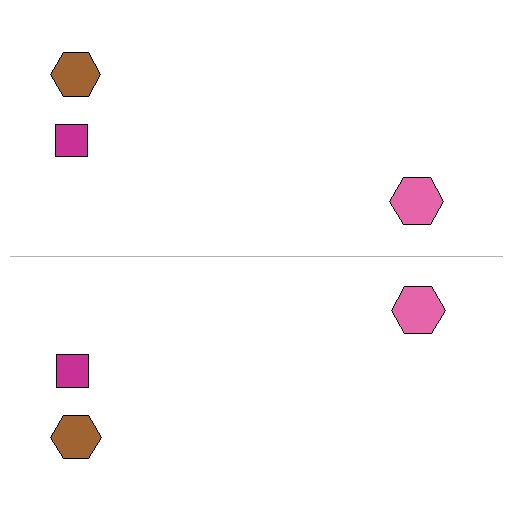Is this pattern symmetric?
Yes, this pattern has bilateral (reflection) symmetry.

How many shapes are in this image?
There are 6 shapes in this image.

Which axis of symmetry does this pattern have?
The pattern has a horizontal axis of symmetry running through the center of the image.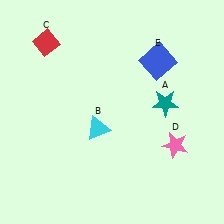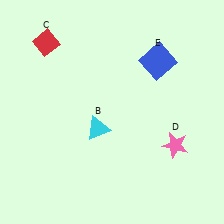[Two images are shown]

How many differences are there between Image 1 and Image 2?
There is 1 difference between the two images.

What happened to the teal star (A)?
The teal star (A) was removed in Image 2. It was in the top-right area of Image 1.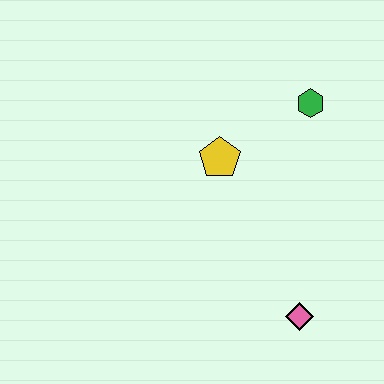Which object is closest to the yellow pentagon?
The green hexagon is closest to the yellow pentagon.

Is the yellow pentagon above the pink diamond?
Yes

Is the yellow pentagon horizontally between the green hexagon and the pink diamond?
No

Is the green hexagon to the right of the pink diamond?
Yes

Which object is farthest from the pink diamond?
The green hexagon is farthest from the pink diamond.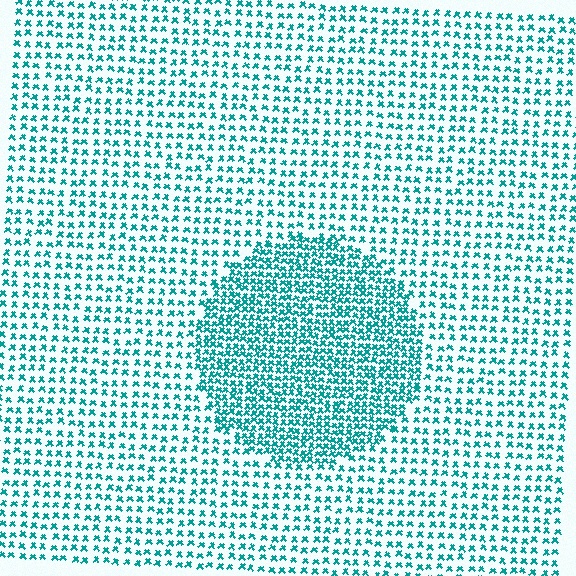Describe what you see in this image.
The image contains small teal elements arranged at two different densities. A circle-shaped region is visible where the elements are more densely packed than the surrounding area.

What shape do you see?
I see a circle.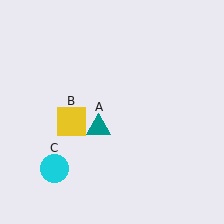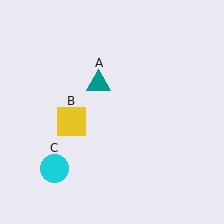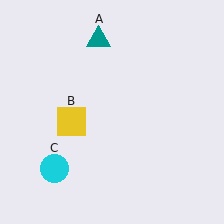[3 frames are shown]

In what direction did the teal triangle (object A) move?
The teal triangle (object A) moved up.